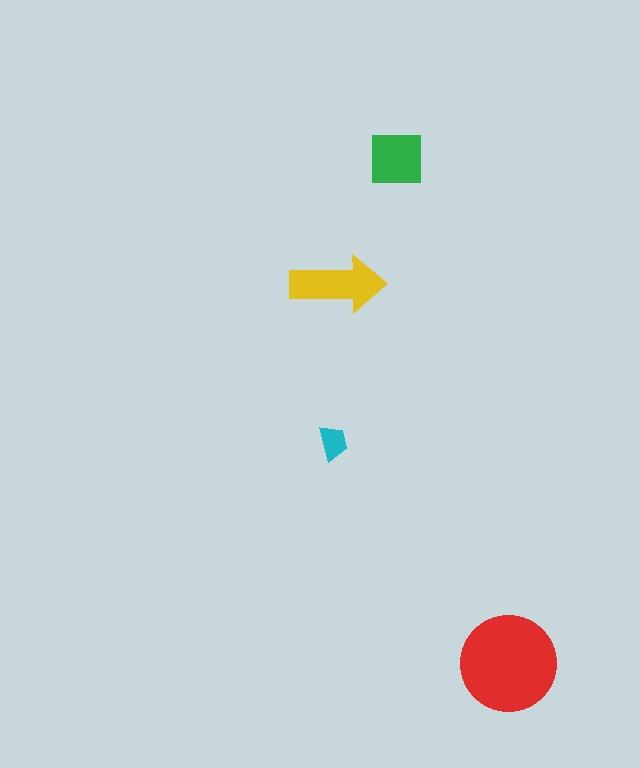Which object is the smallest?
The cyan trapezoid.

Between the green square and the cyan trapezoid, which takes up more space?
The green square.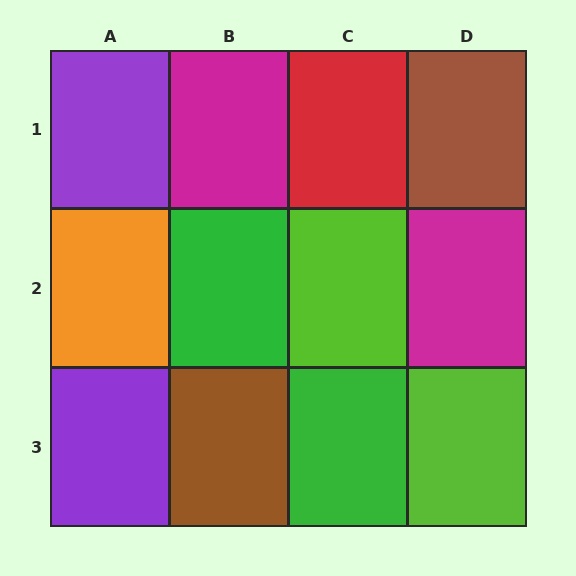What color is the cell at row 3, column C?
Green.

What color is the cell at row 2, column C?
Lime.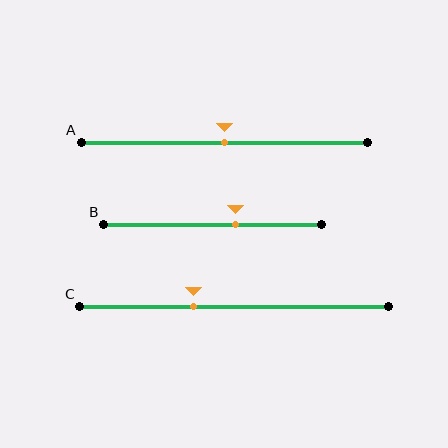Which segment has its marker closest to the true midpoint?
Segment A has its marker closest to the true midpoint.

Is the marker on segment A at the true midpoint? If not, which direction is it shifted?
Yes, the marker on segment A is at the true midpoint.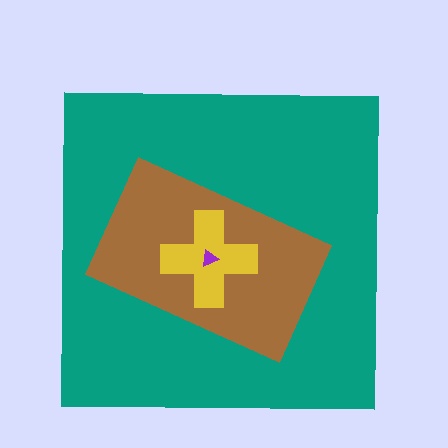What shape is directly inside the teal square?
The brown rectangle.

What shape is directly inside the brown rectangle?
The yellow cross.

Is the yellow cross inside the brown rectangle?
Yes.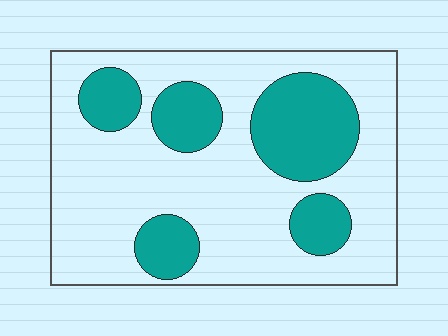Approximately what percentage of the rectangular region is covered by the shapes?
Approximately 30%.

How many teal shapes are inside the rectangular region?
5.